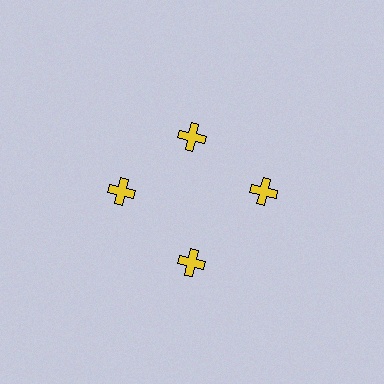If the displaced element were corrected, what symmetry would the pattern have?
It would have 4-fold rotational symmetry — the pattern would map onto itself every 90 degrees.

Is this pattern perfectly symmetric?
No. The 4 yellow crosses are arranged in a ring, but one element near the 12 o'clock position is pulled inward toward the center, breaking the 4-fold rotational symmetry.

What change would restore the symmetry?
The symmetry would be restored by moving it outward, back onto the ring so that all 4 crosses sit at equal angles and equal distance from the center.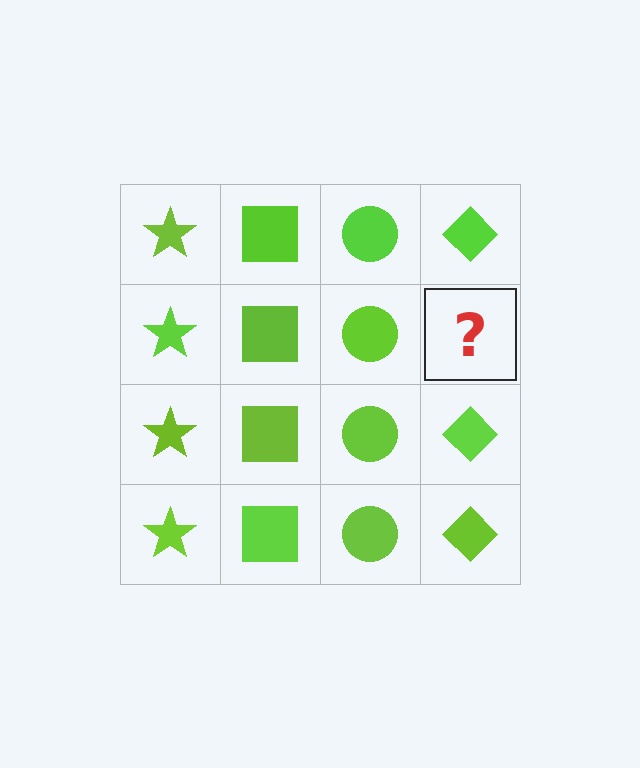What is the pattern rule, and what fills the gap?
The rule is that each column has a consistent shape. The gap should be filled with a lime diamond.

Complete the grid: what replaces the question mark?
The question mark should be replaced with a lime diamond.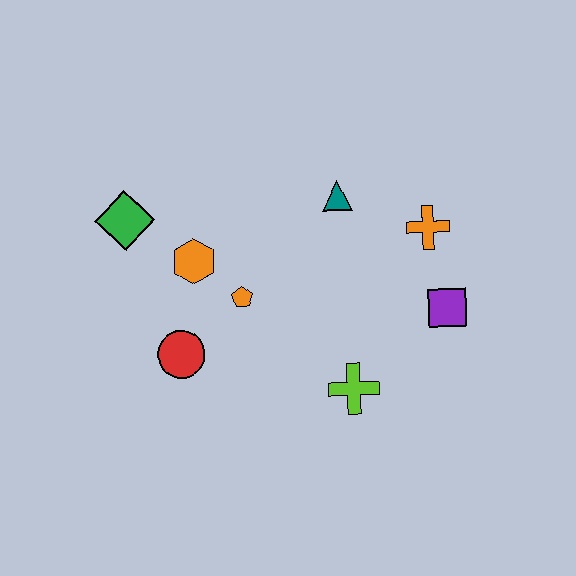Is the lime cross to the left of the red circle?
No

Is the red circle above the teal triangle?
No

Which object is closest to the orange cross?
The purple square is closest to the orange cross.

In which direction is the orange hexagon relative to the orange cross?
The orange hexagon is to the left of the orange cross.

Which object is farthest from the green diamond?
The purple square is farthest from the green diamond.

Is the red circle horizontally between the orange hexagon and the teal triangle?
No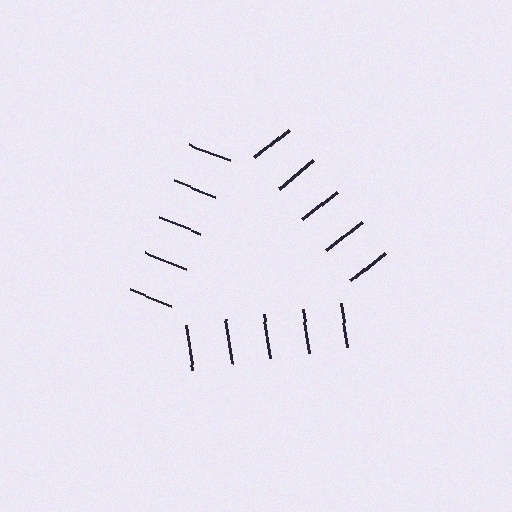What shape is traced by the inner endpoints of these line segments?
An illusory triangle — the line segments terminate on its edges but no continuous stroke is drawn.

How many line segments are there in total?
15 — 5 along each of the 3 edges.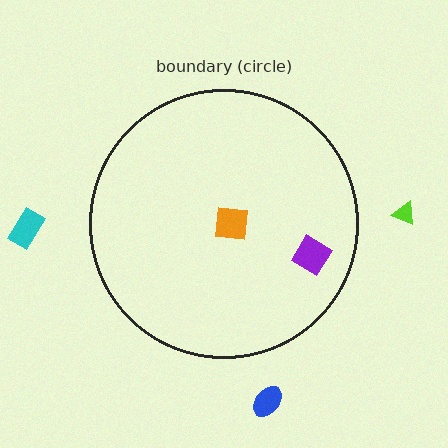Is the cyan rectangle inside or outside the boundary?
Outside.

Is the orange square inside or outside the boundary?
Inside.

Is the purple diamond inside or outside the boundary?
Inside.